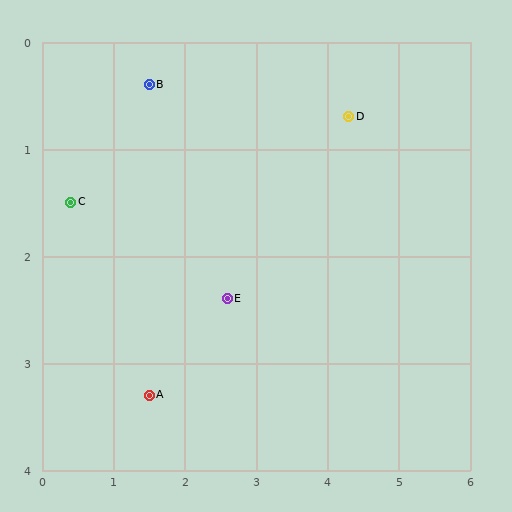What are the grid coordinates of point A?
Point A is at approximately (1.5, 3.3).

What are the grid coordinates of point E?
Point E is at approximately (2.6, 2.4).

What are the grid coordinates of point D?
Point D is at approximately (4.3, 0.7).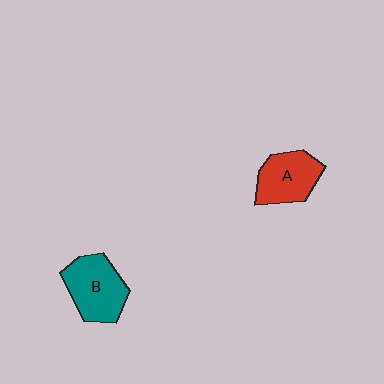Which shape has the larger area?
Shape B (teal).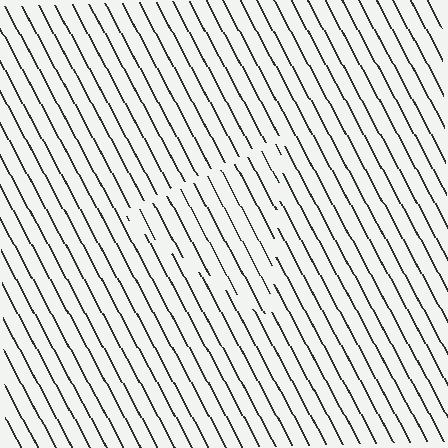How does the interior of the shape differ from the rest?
The interior of the shape contains the same grating, shifted by half a period — the contour is defined by the phase discontinuity where line-ends from the inner and outer gratings abut.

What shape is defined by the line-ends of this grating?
An illusory triangle. The interior of the shape contains the same grating, shifted by half a period — the contour is defined by the phase discontinuity where line-ends from the inner and outer gratings abut.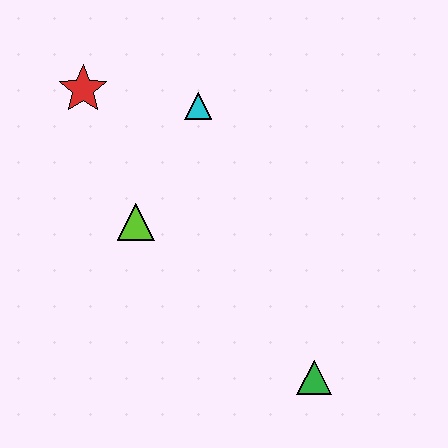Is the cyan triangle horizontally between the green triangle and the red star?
Yes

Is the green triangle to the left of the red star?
No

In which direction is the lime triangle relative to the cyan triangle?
The lime triangle is below the cyan triangle.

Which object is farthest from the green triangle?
The red star is farthest from the green triangle.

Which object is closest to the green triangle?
The lime triangle is closest to the green triangle.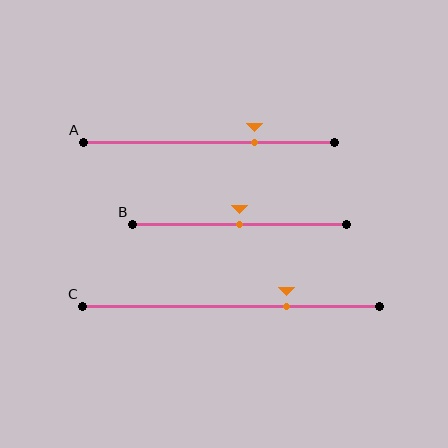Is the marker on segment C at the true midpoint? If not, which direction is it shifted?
No, the marker on segment C is shifted to the right by about 19% of the segment length.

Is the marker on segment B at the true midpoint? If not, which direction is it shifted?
Yes, the marker on segment B is at the true midpoint.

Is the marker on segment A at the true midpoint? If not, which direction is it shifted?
No, the marker on segment A is shifted to the right by about 18% of the segment length.